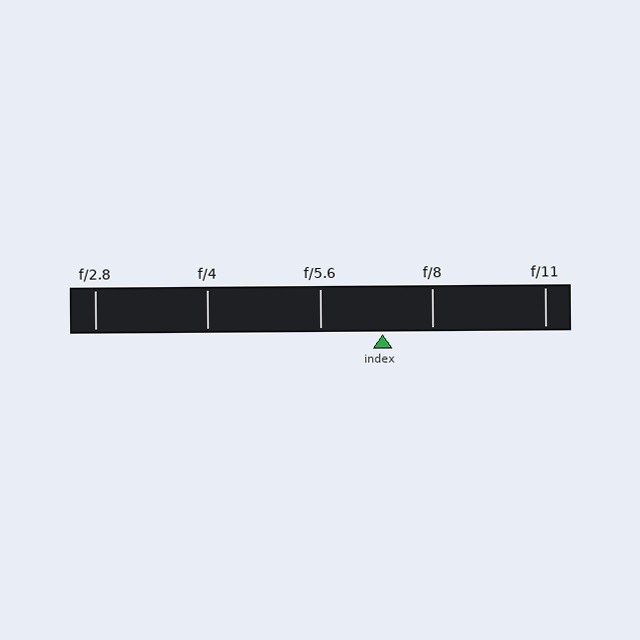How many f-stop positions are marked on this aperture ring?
There are 5 f-stop positions marked.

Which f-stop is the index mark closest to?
The index mark is closest to f/8.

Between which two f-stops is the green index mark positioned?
The index mark is between f/5.6 and f/8.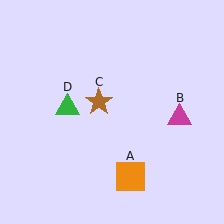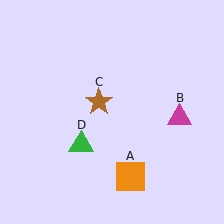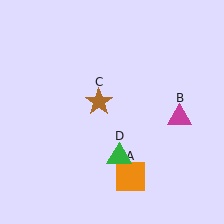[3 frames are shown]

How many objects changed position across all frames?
1 object changed position: green triangle (object D).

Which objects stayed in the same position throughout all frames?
Orange square (object A) and magenta triangle (object B) and brown star (object C) remained stationary.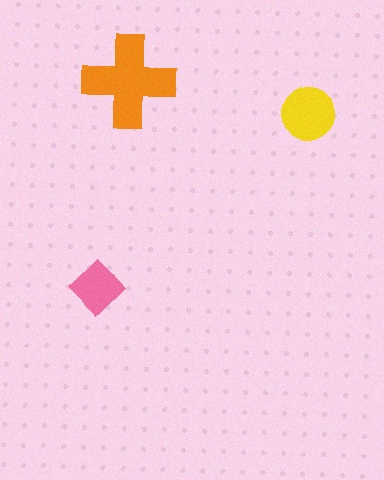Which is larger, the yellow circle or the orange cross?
The orange cross.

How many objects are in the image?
There are 3 objects in the image.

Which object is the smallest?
The pink diamond.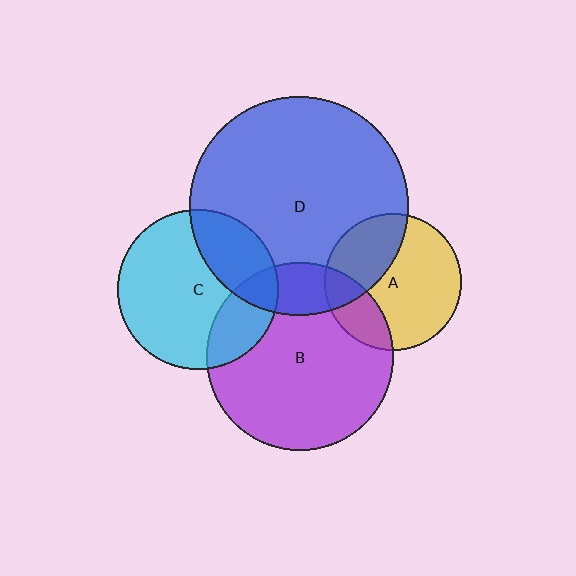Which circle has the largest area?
Circle D (blue).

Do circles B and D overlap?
Yes.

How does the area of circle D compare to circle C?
Approximately 1.9 times.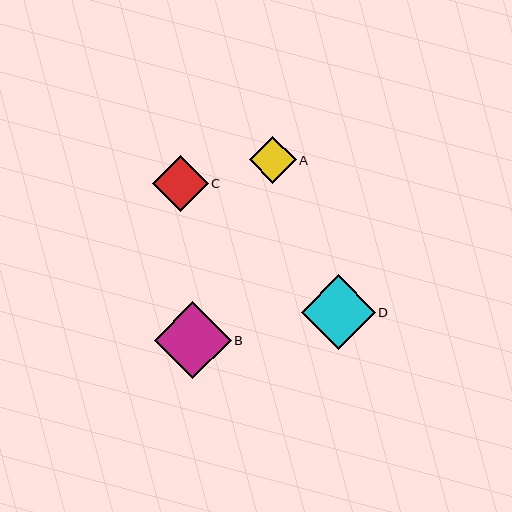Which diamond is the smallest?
Diamond A is the smallest with a size of approximately 47 pixels.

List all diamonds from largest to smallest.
From largest to smallest: B, D, C, A.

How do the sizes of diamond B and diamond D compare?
Diamond B and diamond D are approximately the same size.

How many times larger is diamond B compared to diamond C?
Diamond B is approximately 1.4 times the size of diamond C.